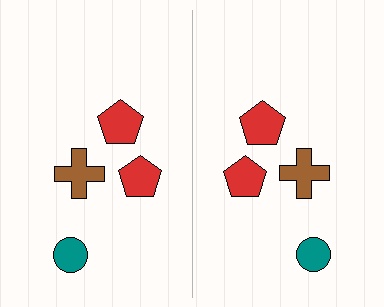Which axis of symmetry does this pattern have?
The pattern has a vertical axis of symmetry running through the center of the image.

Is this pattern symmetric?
Yes, this pattern has bilateral (reflection) symmetry.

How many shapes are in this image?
There are 8 shapes in this image.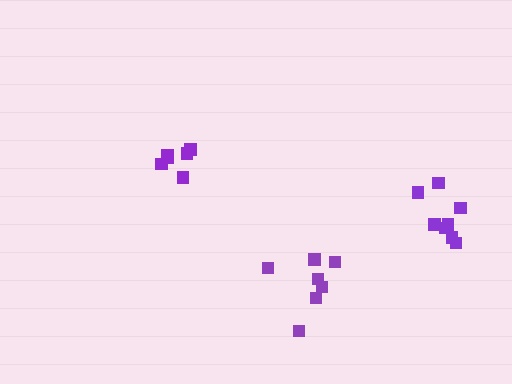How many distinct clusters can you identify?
There are 3 distinct clusters.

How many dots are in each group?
Group 1: 7 dots, Group 2: 6 dots, Group 3: 8 dots (21 total).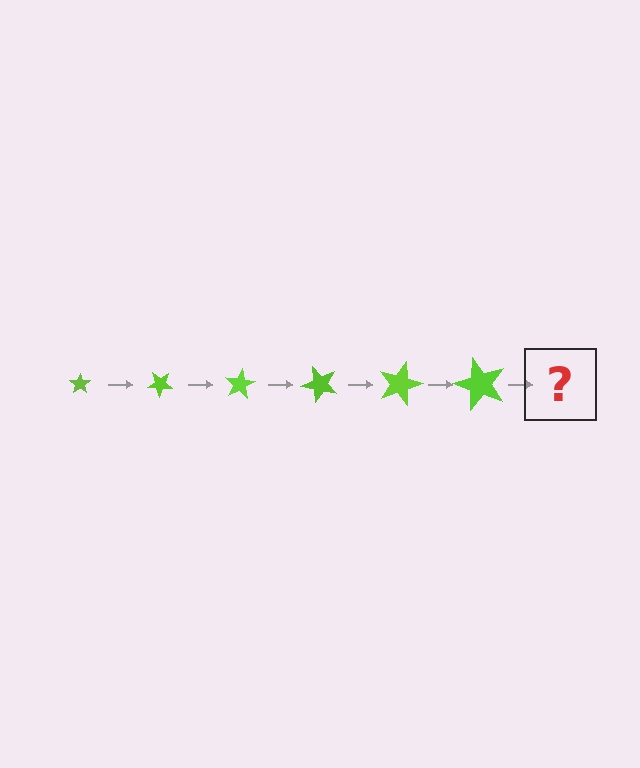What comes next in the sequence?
The next element should be a star, larger than the previous one and rotated 240 degrees from the start.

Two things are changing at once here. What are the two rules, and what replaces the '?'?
The two rules are that the star grows larger each step and it rotates 40 degrees each step. The '?' should be a star, larger than the previous one and rotated 240 degrees from the start.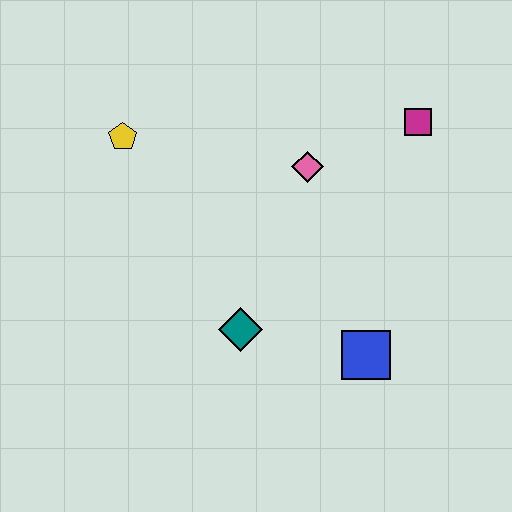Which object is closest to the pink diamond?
The magenta square is closest to the pink diamond.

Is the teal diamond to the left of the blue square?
Yes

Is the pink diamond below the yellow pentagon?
Yes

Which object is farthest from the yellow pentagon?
The blue square is farthest from the yellow pentagon.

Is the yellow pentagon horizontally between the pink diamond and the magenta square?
No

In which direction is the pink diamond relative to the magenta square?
The pink diamond is to the left of the magenta square.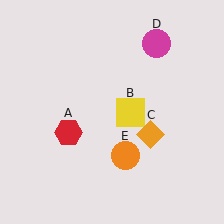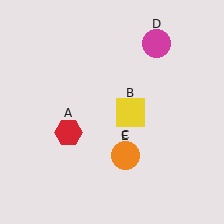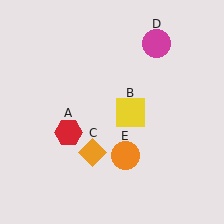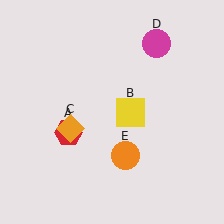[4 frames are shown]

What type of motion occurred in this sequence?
The orange diamond (object C) rotated clockwise around the center of the scene.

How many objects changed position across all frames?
1 object changed position: orange diamond (object C).